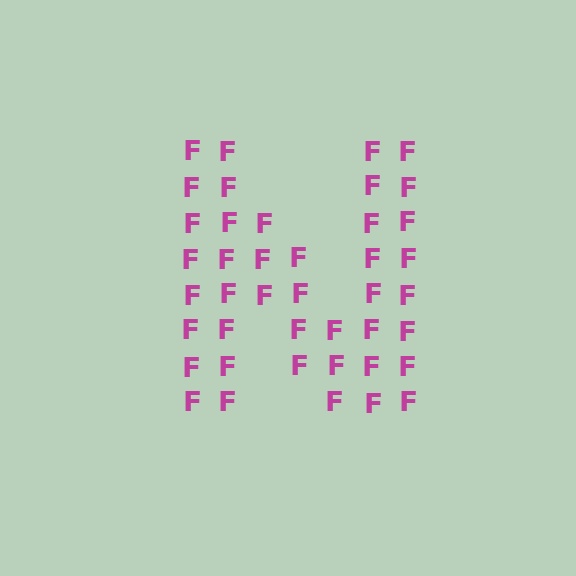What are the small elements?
The small elements are letter F's.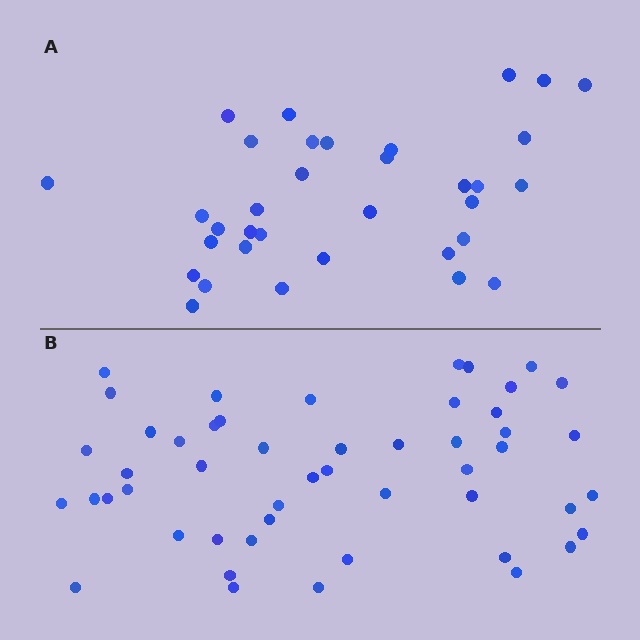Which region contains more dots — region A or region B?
Region B (the bottom region) has more dots.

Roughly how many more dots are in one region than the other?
Region B has approximately 15 more dots than region A.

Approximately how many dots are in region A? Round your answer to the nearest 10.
About 30 dots. (The exact count is 34, which rounds to 30.)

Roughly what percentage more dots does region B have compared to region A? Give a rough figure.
About 45% more.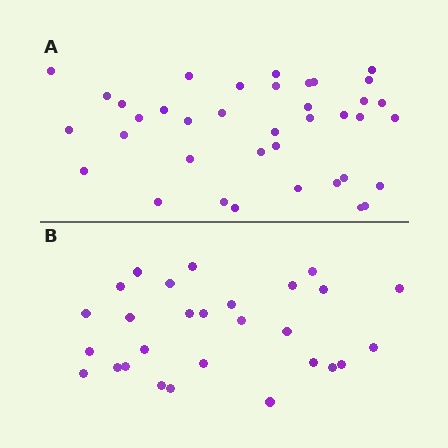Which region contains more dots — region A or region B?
Region A (the top region) has more dots.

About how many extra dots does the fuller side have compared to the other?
Region A has roughly 10 or so more dots than region B.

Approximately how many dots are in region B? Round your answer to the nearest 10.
About 30 dots. (The exact count is 28, which rounds to 30.)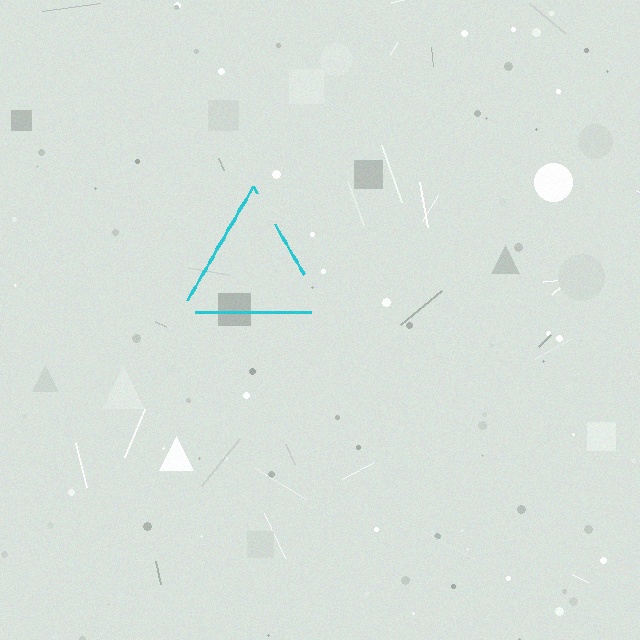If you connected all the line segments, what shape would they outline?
They would outline a triangle.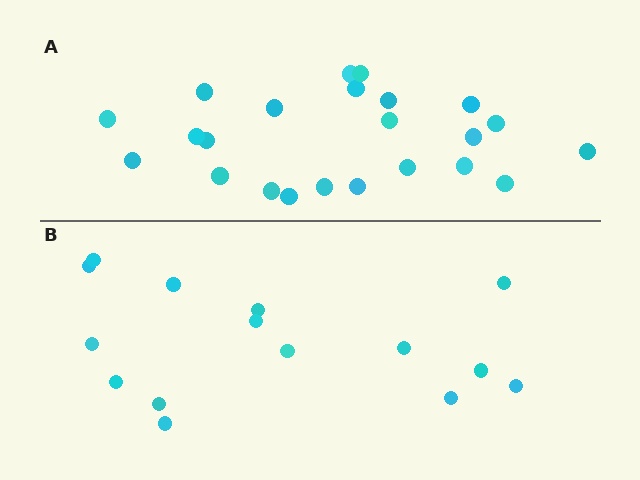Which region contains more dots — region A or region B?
Region A (the top region) has more dots.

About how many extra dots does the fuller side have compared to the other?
Region A has roughly 8 or so more dots than region B.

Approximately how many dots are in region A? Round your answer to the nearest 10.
About 20 dots. (The exact count is 23, which rounds to 20.)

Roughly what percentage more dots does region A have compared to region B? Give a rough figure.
About 55% more.